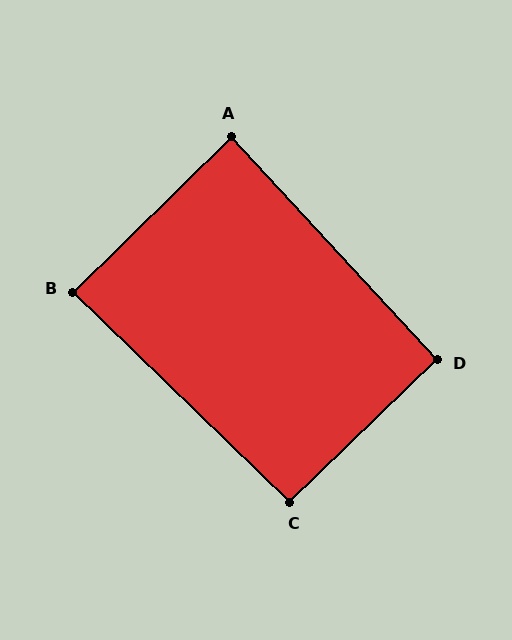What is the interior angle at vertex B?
Approximately 89 degrees (approximately right).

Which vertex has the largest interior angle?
C, at approximately 92 degrees.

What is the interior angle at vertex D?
Approximately 91 degrees (approximately right).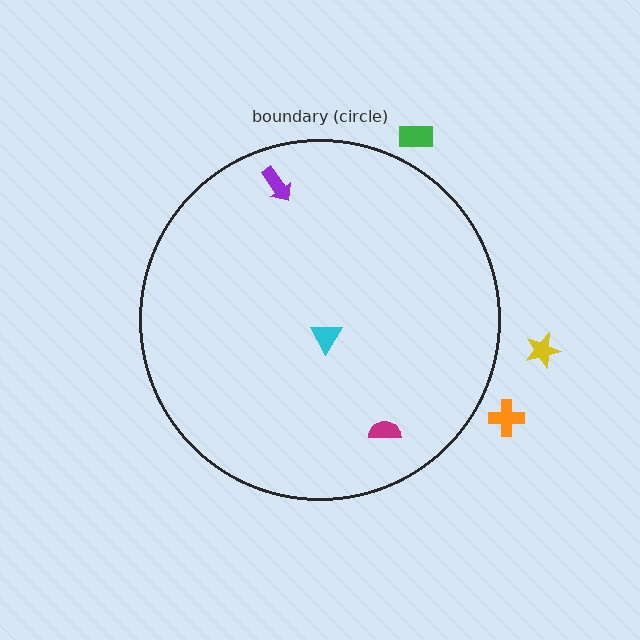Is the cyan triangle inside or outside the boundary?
Inside.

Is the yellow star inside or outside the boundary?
Outside.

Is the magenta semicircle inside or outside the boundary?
Inside.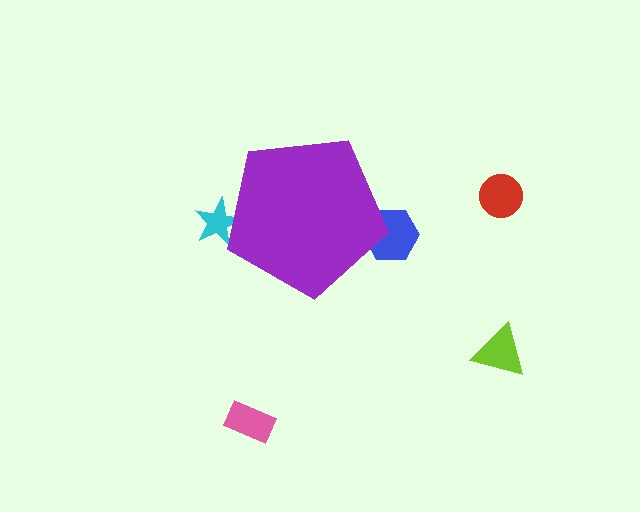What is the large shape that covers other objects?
A purple pentagon.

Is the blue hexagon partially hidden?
Yes, the blue hexagon is partially hidden behind the purple pentagon.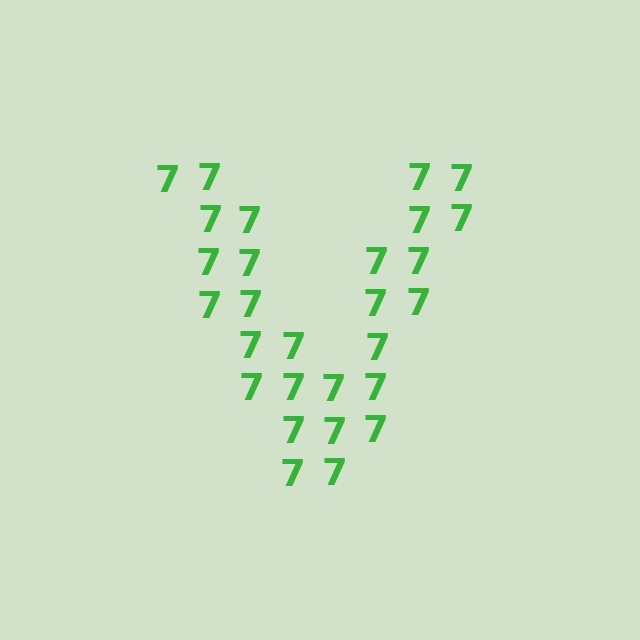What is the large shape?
The large shape is the letter V.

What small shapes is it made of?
It is made of small digit 7's.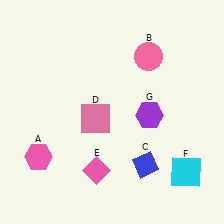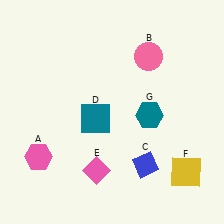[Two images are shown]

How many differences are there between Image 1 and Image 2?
There are 3 differences between the two images.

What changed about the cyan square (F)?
In Image 1, F is cyan. In Image 2, it changed to yellow.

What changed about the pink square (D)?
In Image 1, D is pink. In Image 2, it changed to teal.